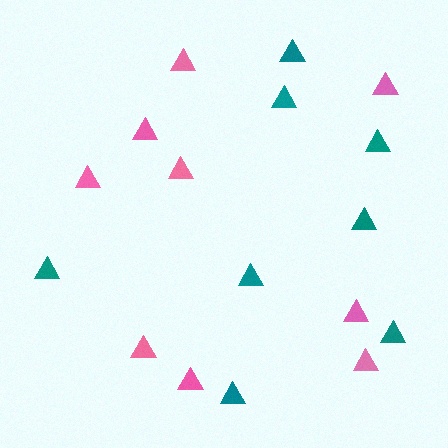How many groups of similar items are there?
There are 2 groups: one group of pink triangles (9) and one group of teal triangles (8).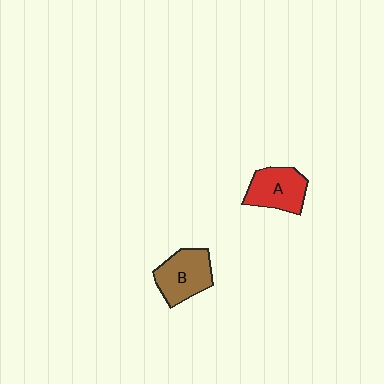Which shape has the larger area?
Shape B (brown).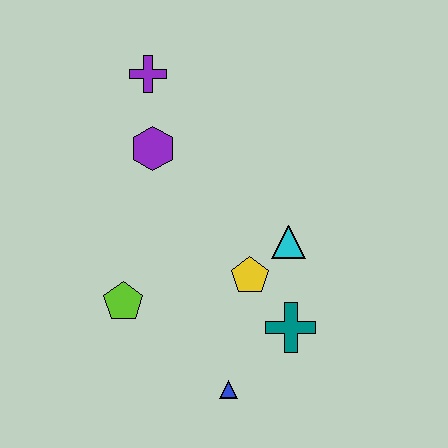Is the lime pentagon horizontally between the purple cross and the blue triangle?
No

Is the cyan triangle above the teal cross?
Yes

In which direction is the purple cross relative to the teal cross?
The purple cross is above the teal cross.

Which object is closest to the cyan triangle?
The yellow pentagon is closest to the cyan triangle.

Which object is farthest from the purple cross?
The blue triangle is farthest from the purple cross.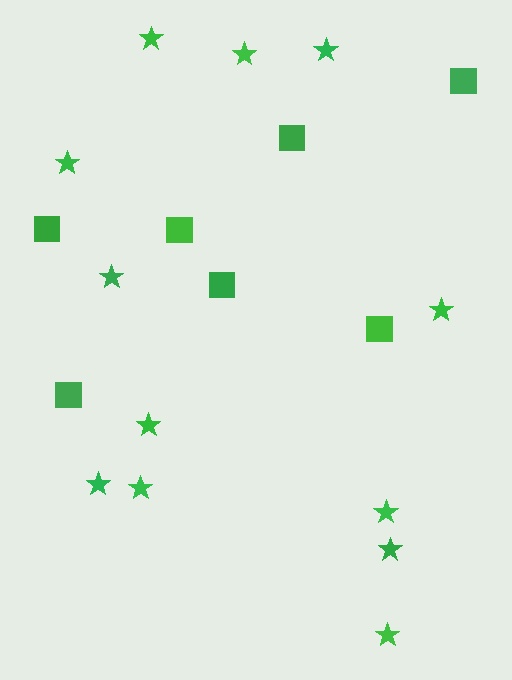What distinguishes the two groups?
There are 2 groups: one group of stars (12) and one group of squares (7).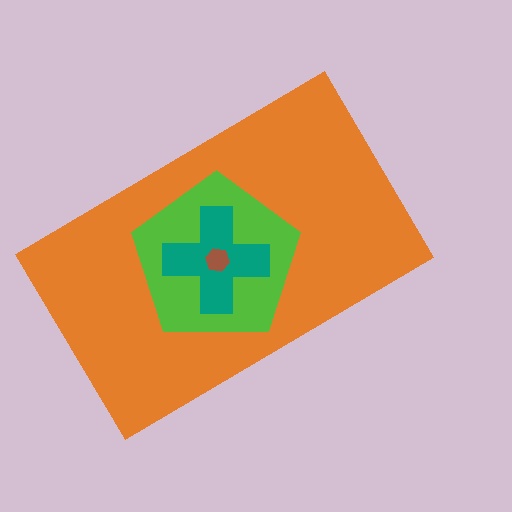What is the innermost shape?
The brown hexagon.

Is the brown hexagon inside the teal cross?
Yes.